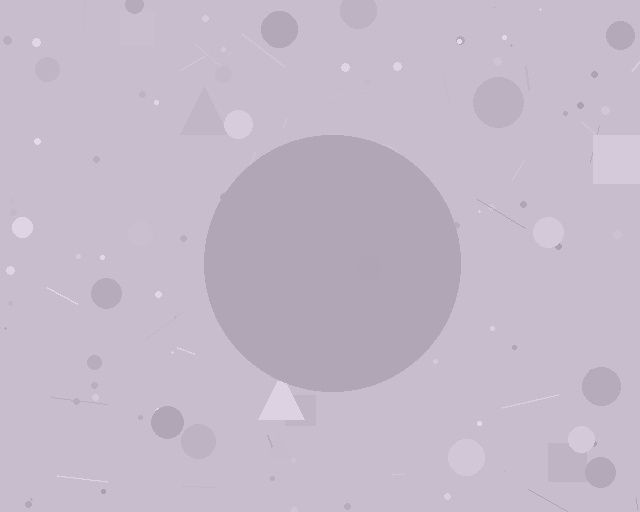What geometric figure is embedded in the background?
A circle is embedded in the background.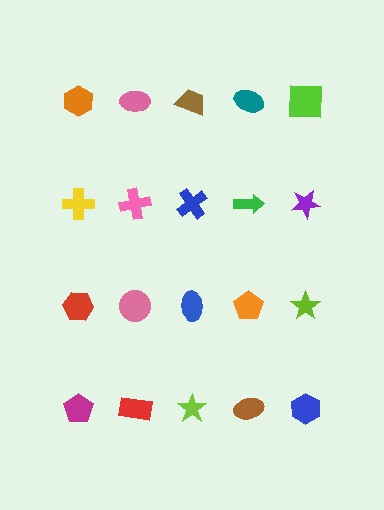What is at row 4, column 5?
A blue hexagon.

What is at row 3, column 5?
A lime star.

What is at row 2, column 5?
A purple star.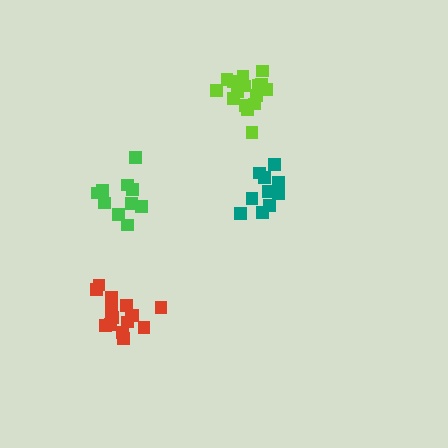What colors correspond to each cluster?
The clusters are colored: red, green, lime, teal.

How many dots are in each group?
Group 1: 16 dots, Group 2: 10 dots, Group 3: 16 dots, Group 4: 10 dots (52 total).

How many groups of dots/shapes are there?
There are 4 groups.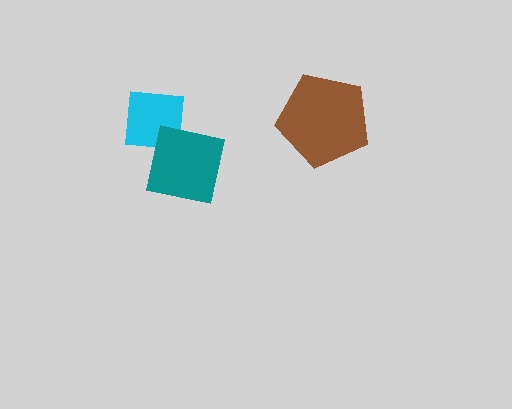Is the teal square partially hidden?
No, no other shape covers it.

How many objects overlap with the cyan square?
1 object overlaps with the cyan square.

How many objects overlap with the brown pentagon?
0 objects overlap with the brown pentagon.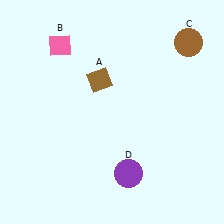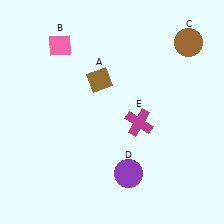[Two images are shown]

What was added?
A magenta cross (E) was added in Image 2.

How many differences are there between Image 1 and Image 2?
There is 1 difference between the two images.